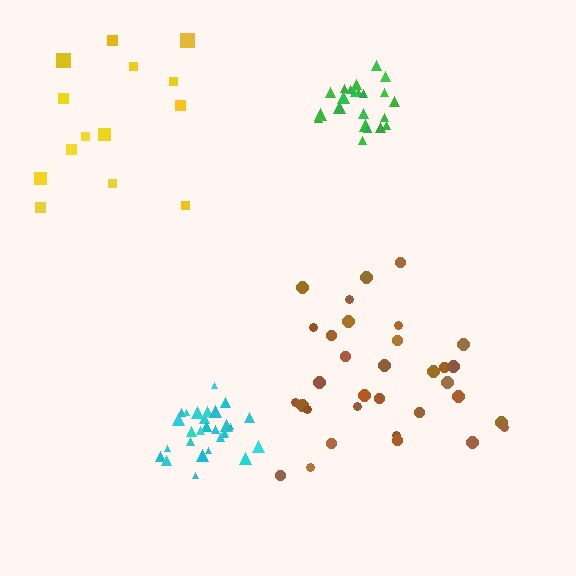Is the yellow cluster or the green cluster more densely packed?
Green.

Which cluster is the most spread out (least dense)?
Yellow.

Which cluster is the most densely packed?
Green.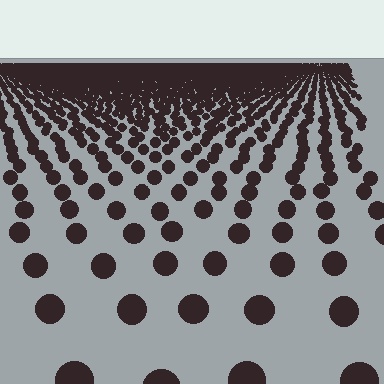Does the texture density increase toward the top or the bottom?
Density increases toward the top.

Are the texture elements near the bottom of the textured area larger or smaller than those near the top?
Larger. Near the bottom, elements are closer to the viewer and appear at a bigger on-screen size.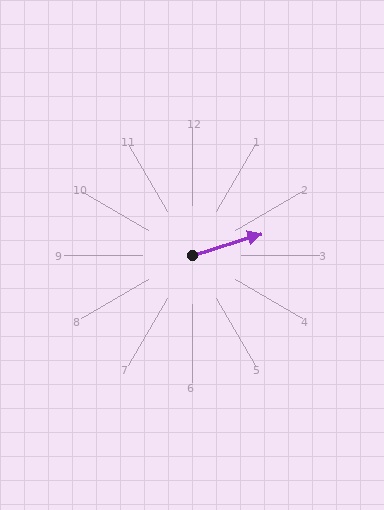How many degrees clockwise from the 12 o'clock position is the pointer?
Approximately 73 degrees.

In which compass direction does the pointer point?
East.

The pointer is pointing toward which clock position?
Roughly 2 o'clock.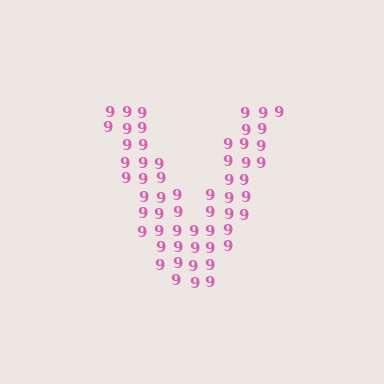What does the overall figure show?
The overall figure shows the letter V.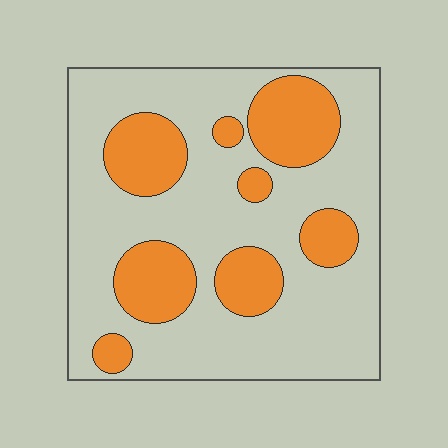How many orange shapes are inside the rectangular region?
8.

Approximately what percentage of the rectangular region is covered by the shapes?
Approximately 30%.